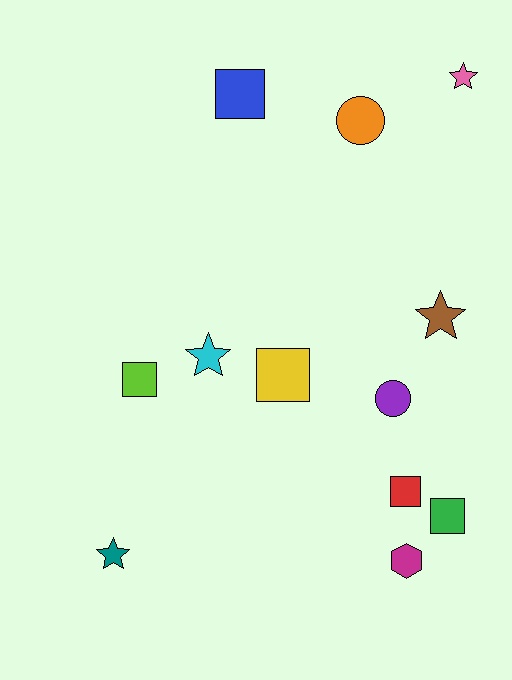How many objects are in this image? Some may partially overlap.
There are 12 objects.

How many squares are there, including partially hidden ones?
There are 5 squares.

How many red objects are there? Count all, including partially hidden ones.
There is 1 red object.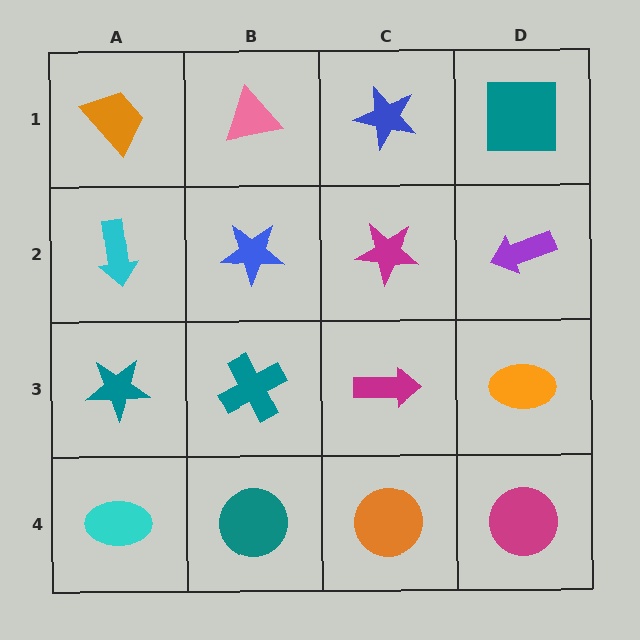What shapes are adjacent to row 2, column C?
A blue star (row 1, column C), a magenta arrow (row 3, column C), a blue star (row 2, column B), a purple arrow (row 2, column D).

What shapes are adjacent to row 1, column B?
A blue star (row 2, column B), an orange trapezoid (row 1, column A), a blue star (row 1, column C).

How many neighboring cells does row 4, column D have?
2.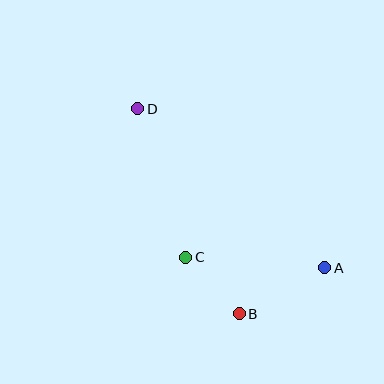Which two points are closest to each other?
Points B and C are closest to each other.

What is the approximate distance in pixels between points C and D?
The distance between C and D is approximately 156 pixels.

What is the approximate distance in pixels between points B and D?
The distance between B and D is approximately 229 pixels.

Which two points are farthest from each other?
Points A and D are farthest from each other.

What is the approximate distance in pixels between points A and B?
The distance between A and B is approximately 97 pixels.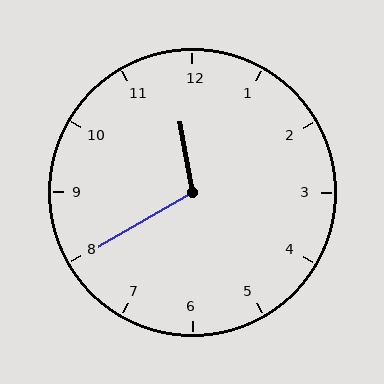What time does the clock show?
11:40.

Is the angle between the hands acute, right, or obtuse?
It is obtuse.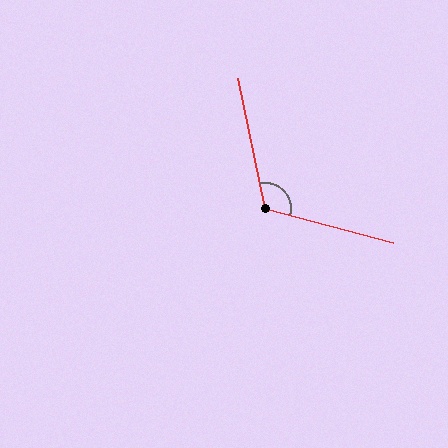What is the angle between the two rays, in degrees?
Approximately 117 degrees.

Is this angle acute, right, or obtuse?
It is obtuse.